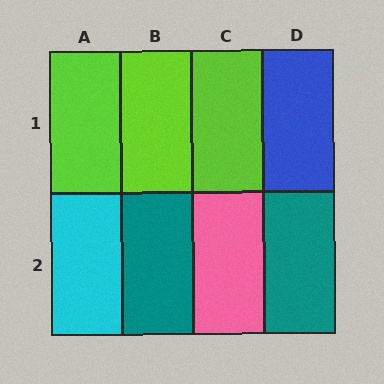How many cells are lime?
3 cells are lime.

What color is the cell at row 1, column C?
Lime.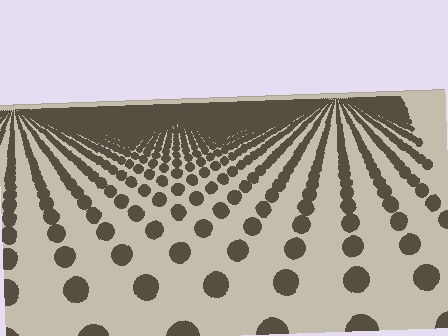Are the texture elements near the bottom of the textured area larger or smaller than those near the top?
Larger. Near the bottom, elements are closer to the viewer and appear at a bigger on-screen size.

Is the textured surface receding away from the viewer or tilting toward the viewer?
The surface is receding away from the viewer. Texture elements get smaller and denser toward the top.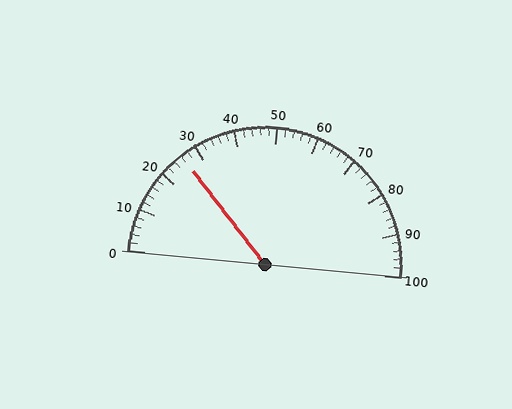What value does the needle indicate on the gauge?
The needle indicates approximately 26.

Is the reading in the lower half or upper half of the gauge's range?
The reading is in the lower half of the range (0 to 100).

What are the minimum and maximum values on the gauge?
The gauge ranges from 0 to 100.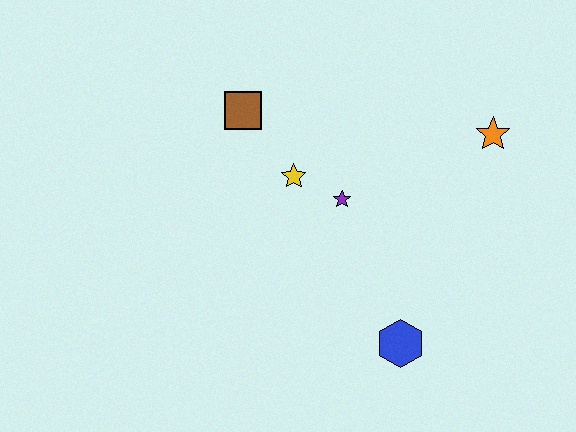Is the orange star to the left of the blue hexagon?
No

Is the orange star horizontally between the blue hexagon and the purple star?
No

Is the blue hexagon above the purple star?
No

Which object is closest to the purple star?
The yellow star is closest to the purple star.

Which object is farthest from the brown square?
The blue hexagon is farthest from the brown square.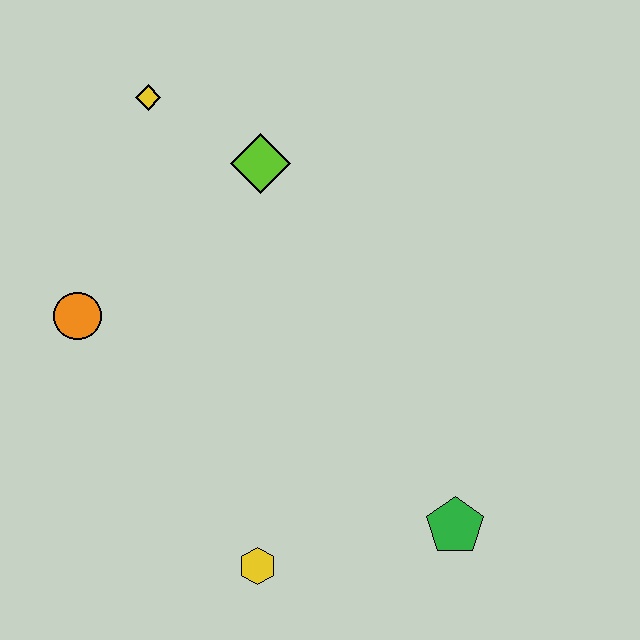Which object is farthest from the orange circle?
The green pentagon is farthest from the orange circle.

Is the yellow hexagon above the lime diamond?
No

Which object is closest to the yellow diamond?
The lime diamond is closest to the yellow diamond.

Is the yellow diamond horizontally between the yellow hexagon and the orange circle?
Yes